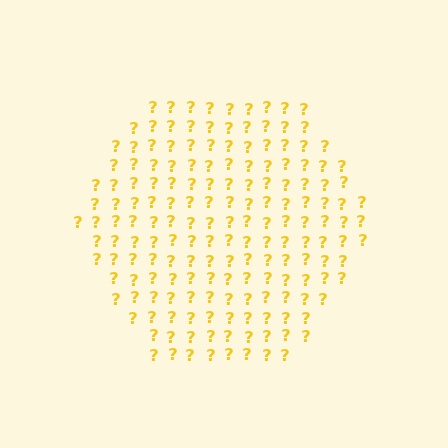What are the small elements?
The small elements are question marks.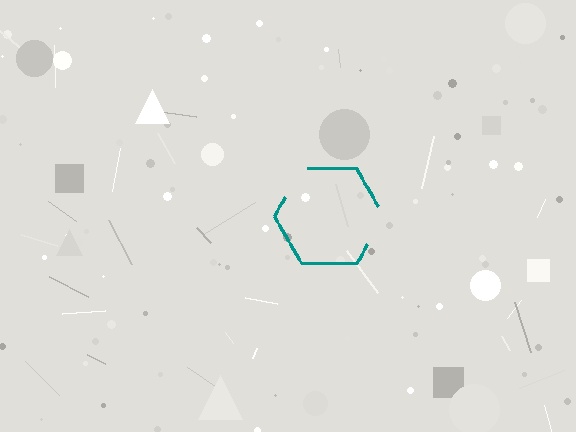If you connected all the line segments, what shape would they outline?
They would outline a hexagon.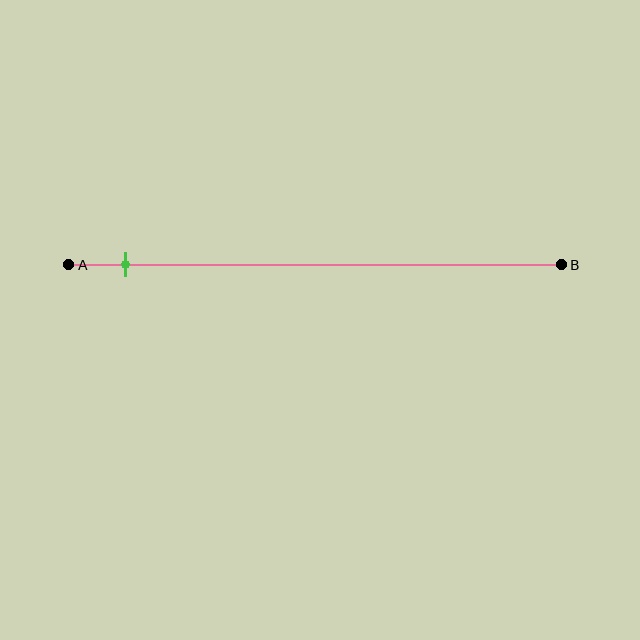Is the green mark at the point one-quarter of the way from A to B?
No, the mark is at about 10% from A, not at the 25% one-quarter point.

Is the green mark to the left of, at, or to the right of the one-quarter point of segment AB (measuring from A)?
The green mark is to the left of the one-quarter point of segment AB.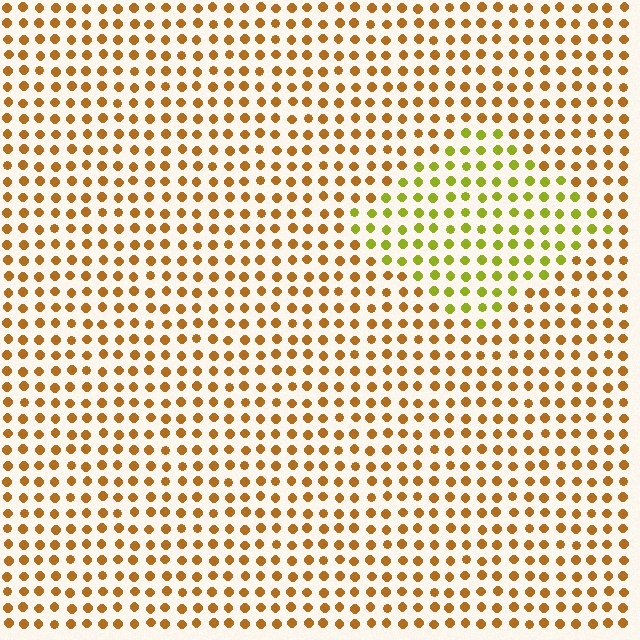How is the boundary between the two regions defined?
The boundary is defined purely by a slight shift in hue (about 42 degrees). Spacing, size, and orientation are identical on both sides.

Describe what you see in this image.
The image is filled with small brown elements in a uniform arrangement. A diamond-shaped region is visible where the elements are tinted to a slightly different hue, forming a subtle color boundary.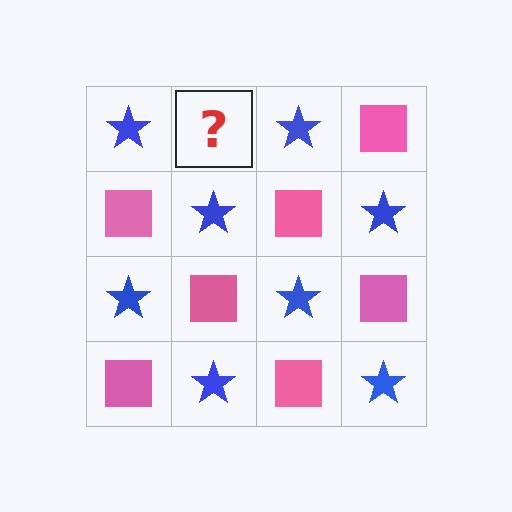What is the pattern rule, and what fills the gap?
The rule is that it alternates blue star and pink square in a checkerboard pattern. The gap should be filled with a pink square.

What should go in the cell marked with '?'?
The missing cell should contain a pink square.